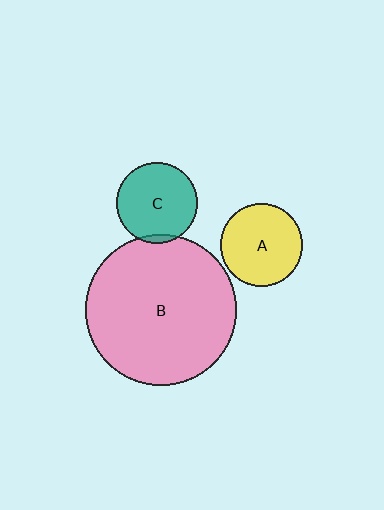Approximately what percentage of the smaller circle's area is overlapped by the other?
Approximately 5%.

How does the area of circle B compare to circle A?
Approximately 3.4 times.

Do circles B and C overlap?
Yes.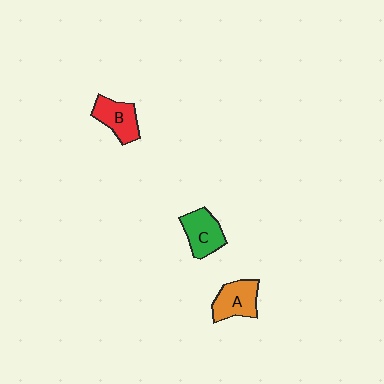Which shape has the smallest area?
Shape B (red).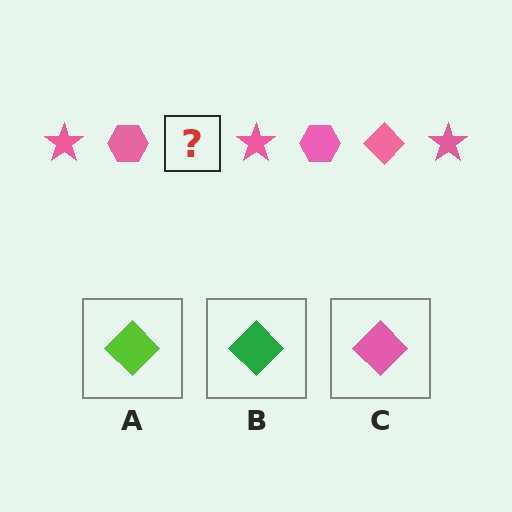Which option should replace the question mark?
Option C.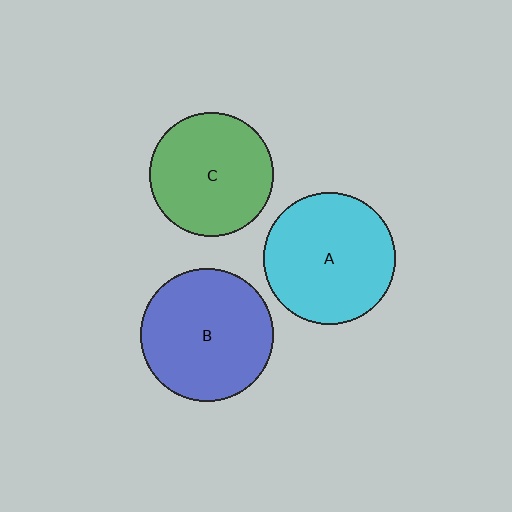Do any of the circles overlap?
No, none of the circles overlap.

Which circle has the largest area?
Circle B (blue).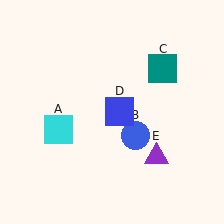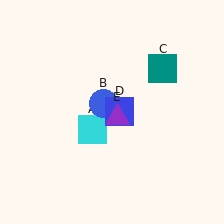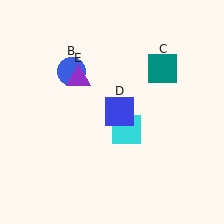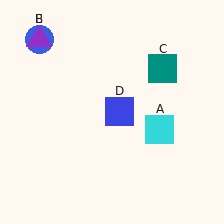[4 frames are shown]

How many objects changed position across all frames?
3 objects changed position: cyan square (object A), blue circle (object B), purple triangle (object E).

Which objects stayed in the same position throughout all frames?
Teal square (object C) and blue square (object D) remained stationary.